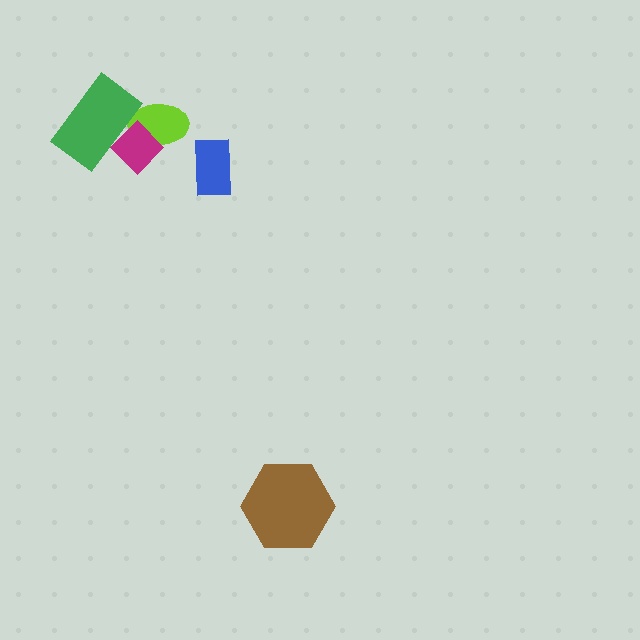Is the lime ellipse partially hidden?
Yes, it is partially covered by another shape.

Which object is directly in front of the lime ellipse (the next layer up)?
The magenta diamond is directly in front of the lime ellipse.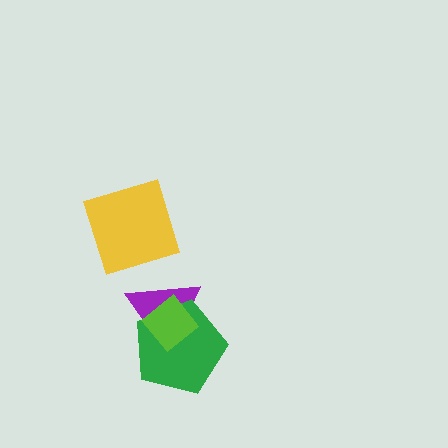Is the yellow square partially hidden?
No, no other shape covers it.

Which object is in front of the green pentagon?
The lime diamond is in front of the green pentagon.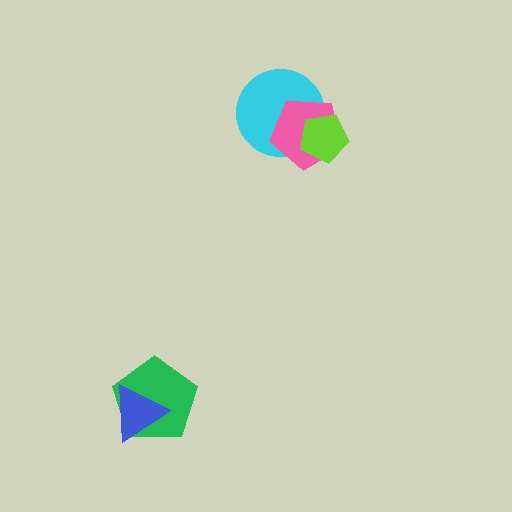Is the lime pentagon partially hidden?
No, no other shape covers it.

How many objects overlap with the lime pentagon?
2 objects overlap with the lime pentagon.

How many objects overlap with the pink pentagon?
2 objects overlap with the pink pentagon.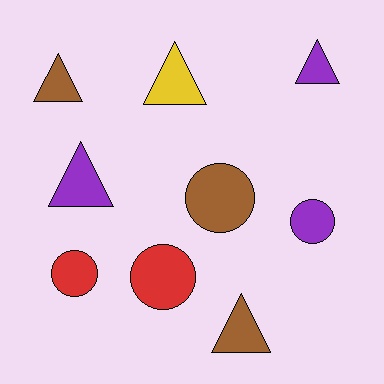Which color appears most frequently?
Purple, with 3 objects.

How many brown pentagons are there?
There are no brown pentagons.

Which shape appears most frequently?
Triangle, with 5 objects.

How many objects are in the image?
There are 9 objects.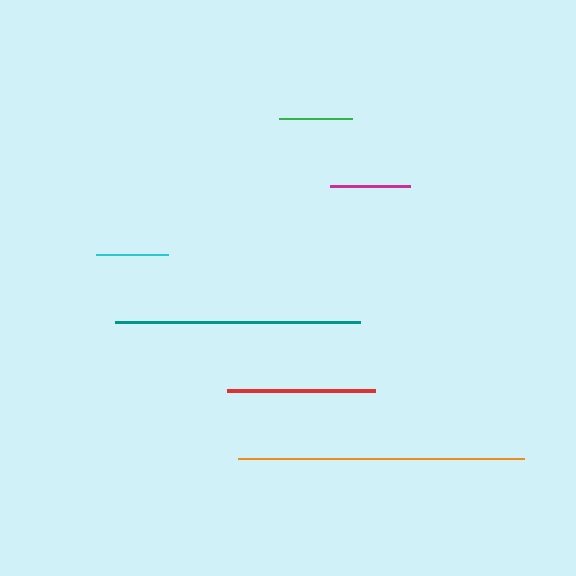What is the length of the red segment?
The red segment is approximately 148 pixels long.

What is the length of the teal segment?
The teal segment is approximately 245 pixels long.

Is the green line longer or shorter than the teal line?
The teal line is longer than the green line.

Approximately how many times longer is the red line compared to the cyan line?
The red line is approximately 2.0 times the length of the cyan line.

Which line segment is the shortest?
The cyan line is the shortest at approximately 72 pixels.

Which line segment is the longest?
The orange line is the longest at approximately 286 pixels.